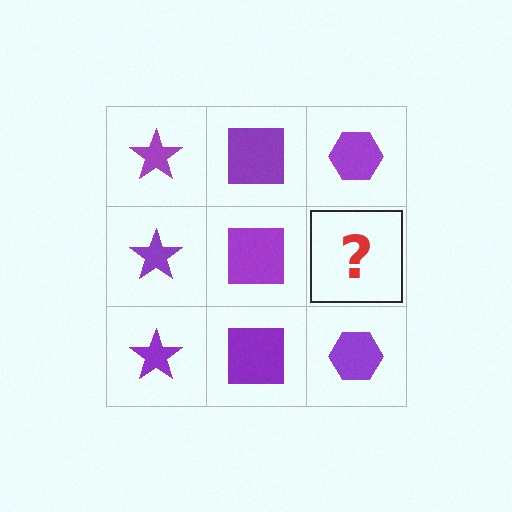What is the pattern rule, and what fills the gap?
The rule is that each column has a consistent shape. The gap should be filled with a purple hexagon.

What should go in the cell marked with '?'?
The missing cell should contain a purple hexagon.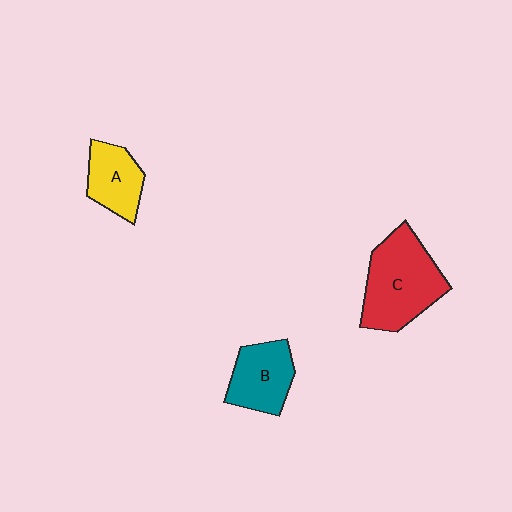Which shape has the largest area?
Shape C (red).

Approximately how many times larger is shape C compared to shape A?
Approximately 1.8 times.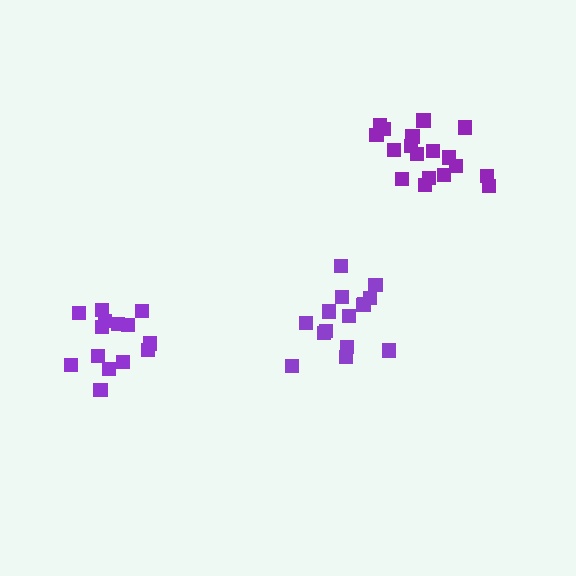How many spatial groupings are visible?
There are 3 spatial groupings.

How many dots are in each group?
Group 1: 15 dots, Group 2: 18 dots, Group 3: 14 dots (47 total).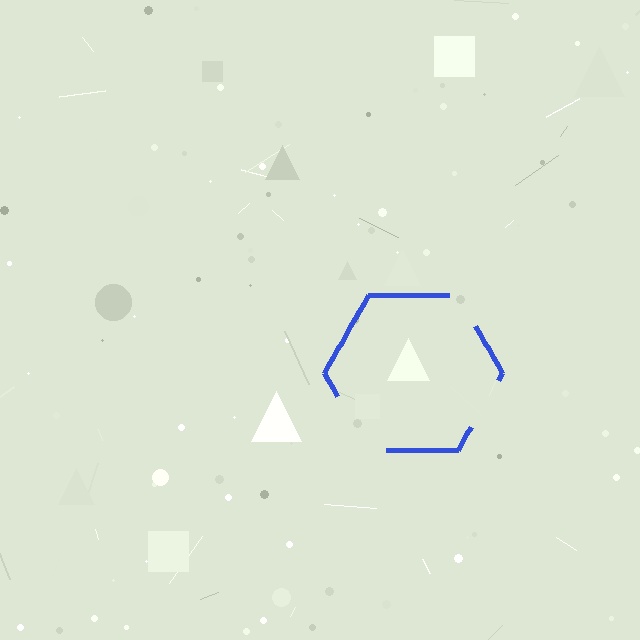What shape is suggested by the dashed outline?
The dashed outline suggests a hexagon.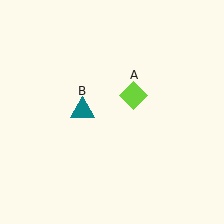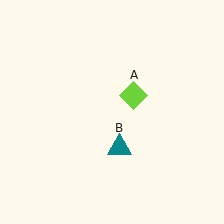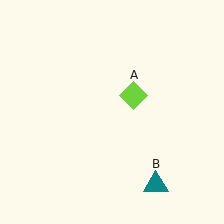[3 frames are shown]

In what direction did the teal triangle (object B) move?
The teal triangle (object B) moved down and to the right.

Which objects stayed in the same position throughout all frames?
Lime diamond (object A) remained stationary.